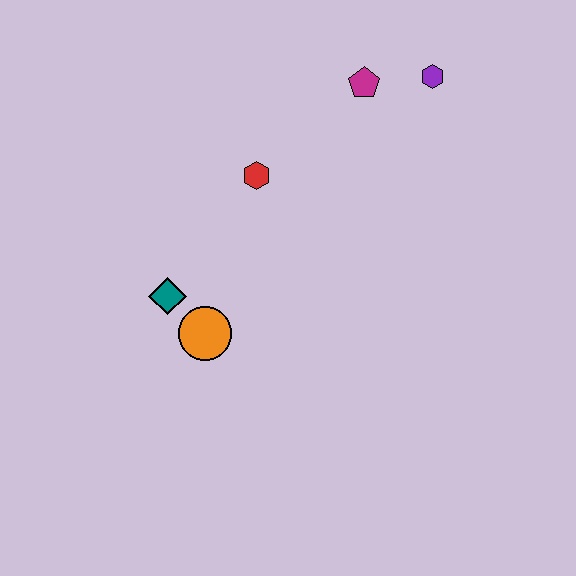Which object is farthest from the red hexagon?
The purple hexagon is farthest from the red hexagon.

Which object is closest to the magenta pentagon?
The purple hexagon is closest to the magenta pentagon.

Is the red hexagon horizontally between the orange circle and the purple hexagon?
Yes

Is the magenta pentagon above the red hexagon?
Yes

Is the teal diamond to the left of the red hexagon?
Yes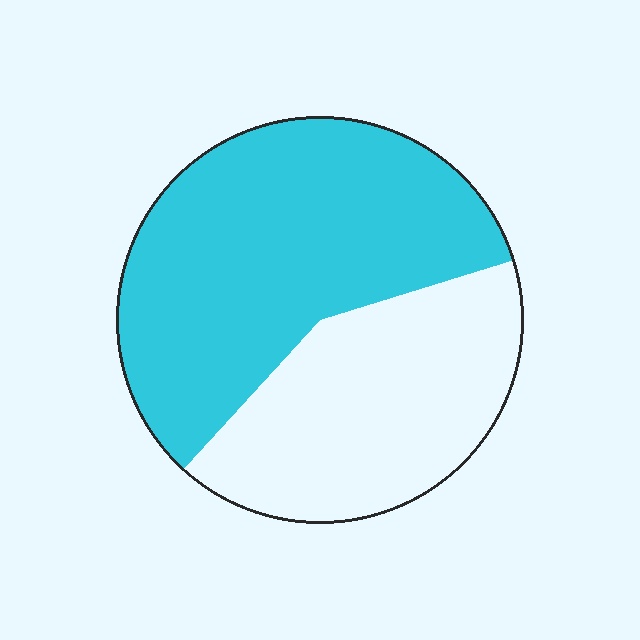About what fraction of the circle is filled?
About three fifths (3/5).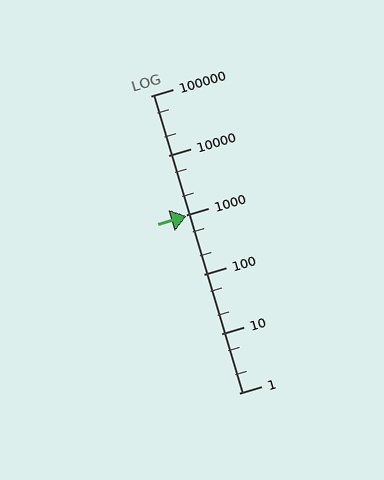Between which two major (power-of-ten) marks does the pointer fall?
The pointer is between 100 and 1000.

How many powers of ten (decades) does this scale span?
The scale spans 5 decades, from 1 to 100000.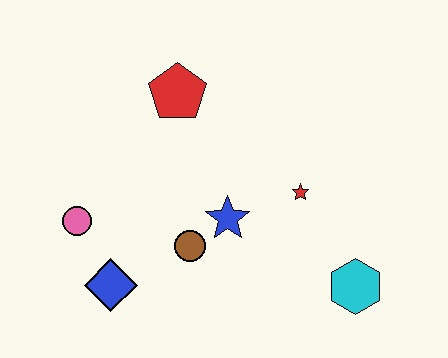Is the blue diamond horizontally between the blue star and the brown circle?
No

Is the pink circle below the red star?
Yes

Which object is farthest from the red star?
The pink circle is farthest from the red star.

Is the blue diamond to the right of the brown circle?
No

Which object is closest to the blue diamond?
The pink circle is closest to the blue diamond.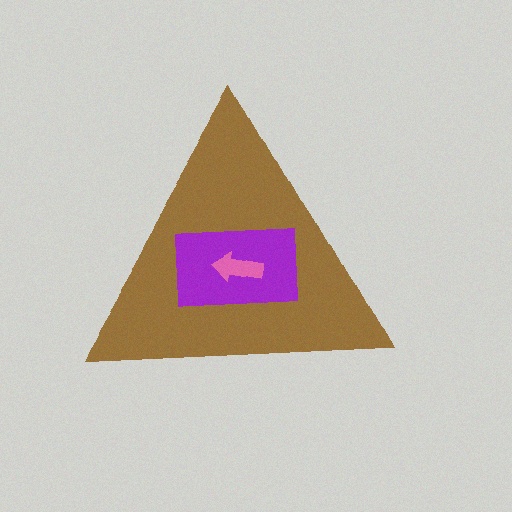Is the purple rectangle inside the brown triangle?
Yes.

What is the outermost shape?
The brown triangle.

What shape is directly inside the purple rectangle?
The pink arrow.